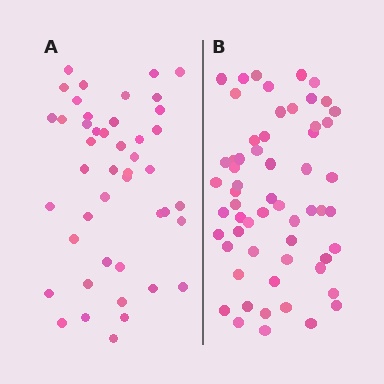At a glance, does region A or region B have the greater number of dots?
Region B (the right region) has more dots.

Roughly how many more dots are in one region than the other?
Region B has approximately 15 more dots than region A.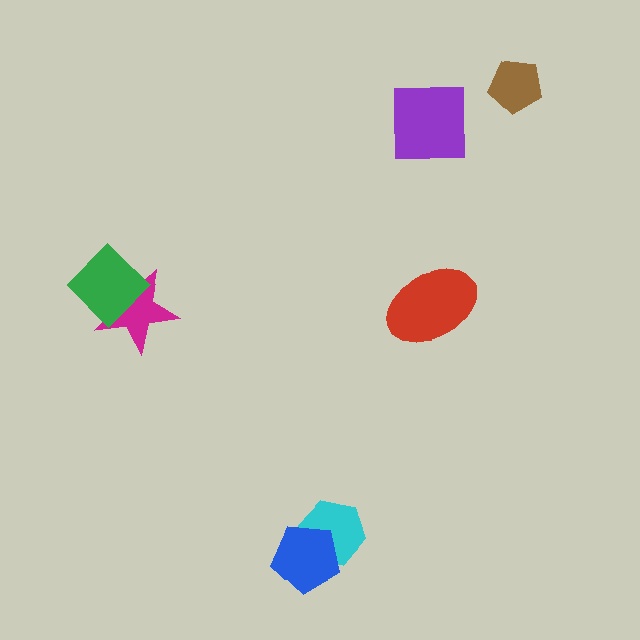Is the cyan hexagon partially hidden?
Yes, it is partially covered by another shape.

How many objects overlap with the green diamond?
1 object overlaps with the green diamond.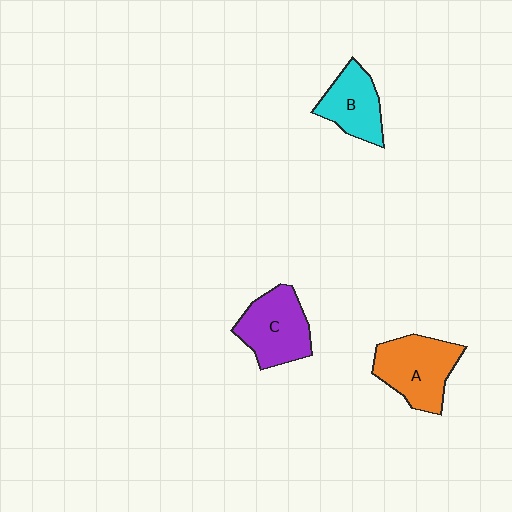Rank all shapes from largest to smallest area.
From largest to smallest: A (orange), C (purple), B (cyan).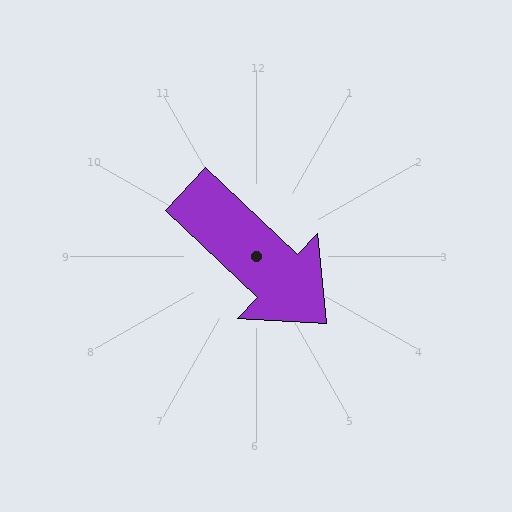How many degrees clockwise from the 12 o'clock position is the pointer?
Approximately 133 degrees.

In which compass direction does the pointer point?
Southeast.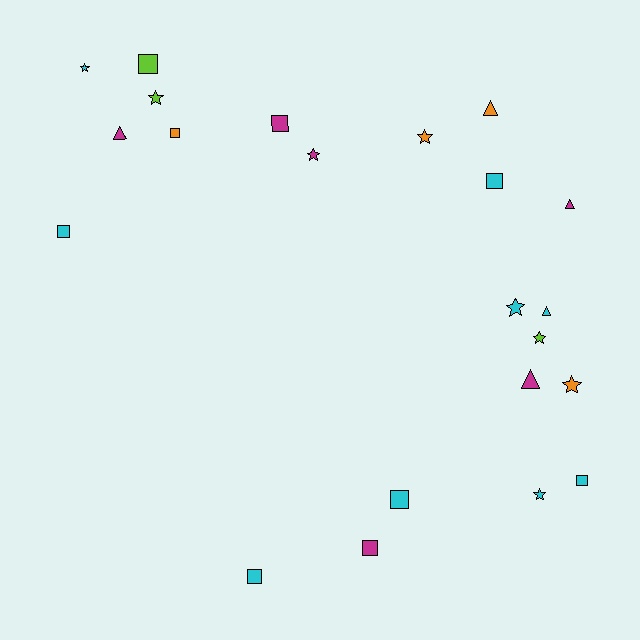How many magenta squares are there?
There are 2 magenta squares.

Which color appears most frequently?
Cyan, with 9 objects.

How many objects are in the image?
There are 22 objects.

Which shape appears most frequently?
Square, with 9 objects.